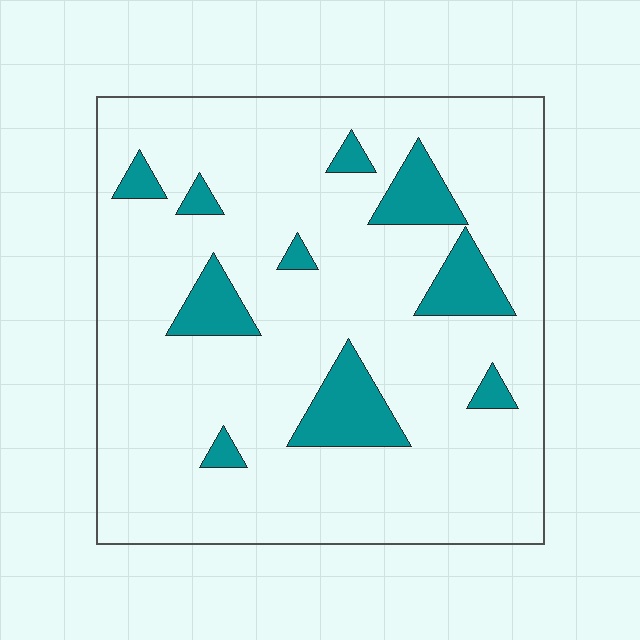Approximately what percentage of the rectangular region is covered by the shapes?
Approximately 15%.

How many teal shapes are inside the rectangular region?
10.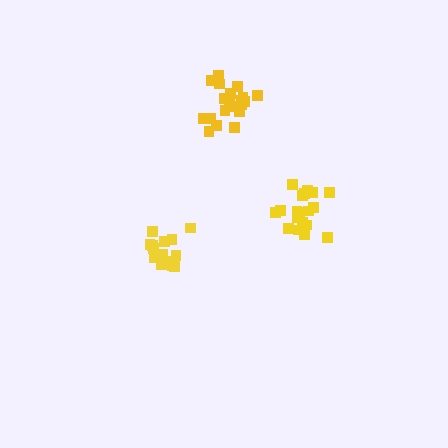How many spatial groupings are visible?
There are 3 spatial groupings.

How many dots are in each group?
Group 1: 20 dots, Group 2: 15 dots, Group 3: 19 dots (54 total).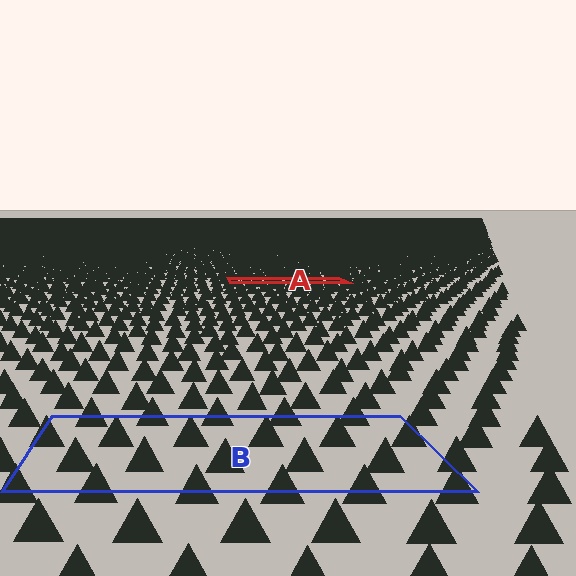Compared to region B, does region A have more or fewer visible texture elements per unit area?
Region A has more texture elements per unit area — they are packed more densely because it is farther away.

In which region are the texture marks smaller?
The texture marks are smaller in region A, because it is farther away.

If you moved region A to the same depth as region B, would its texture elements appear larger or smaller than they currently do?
They would appear larger. At a closer depth, the same texture elements are projected at a bigger on-screen size.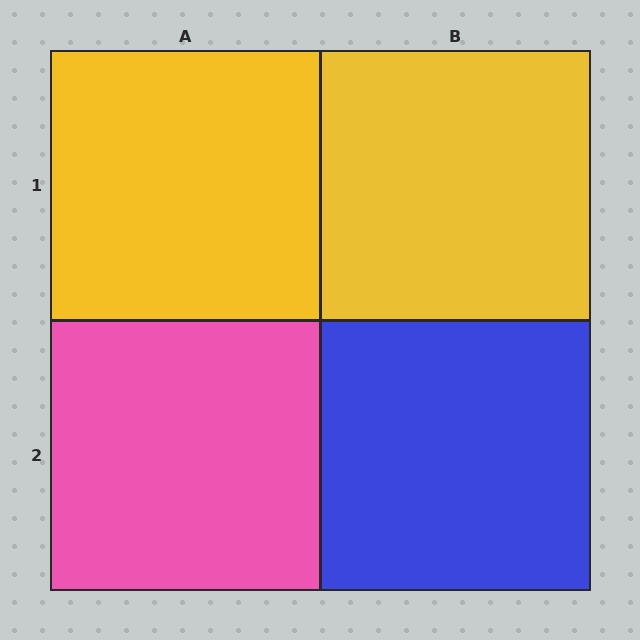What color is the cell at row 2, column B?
Blue.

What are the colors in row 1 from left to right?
Yellow, yellow.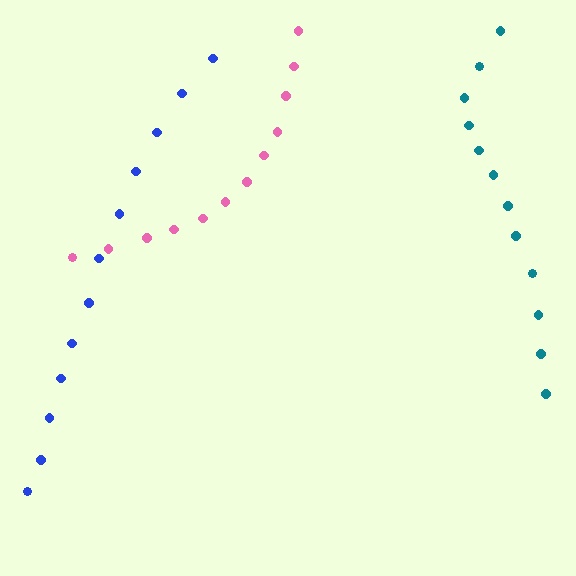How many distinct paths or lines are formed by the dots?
There are 3 distinct paths.